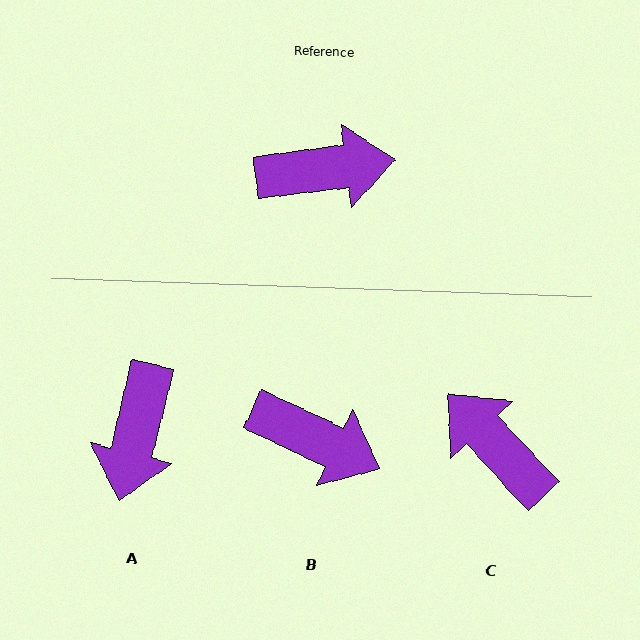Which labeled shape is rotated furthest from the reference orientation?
C, about 126 degrees away.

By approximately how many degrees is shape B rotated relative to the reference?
Approximately 32 degrees clockwise.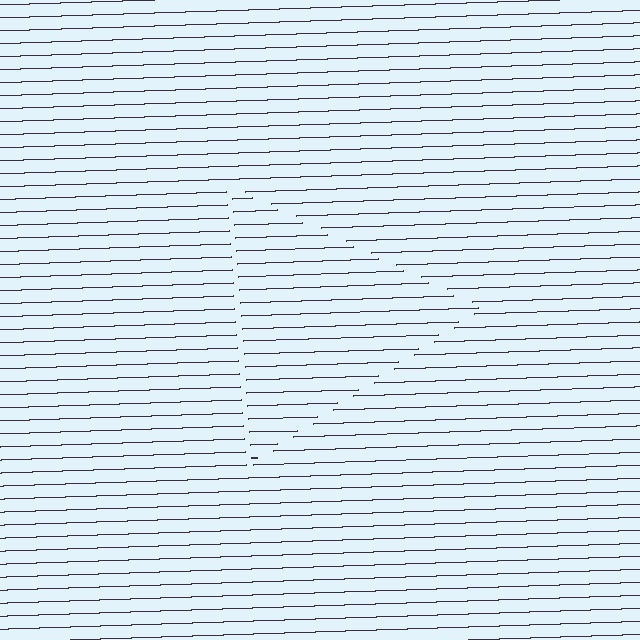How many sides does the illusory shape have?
3 sides — the line-ends trace a triangle.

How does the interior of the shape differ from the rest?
The interior of the shape contains the same grating, shifted by half a period — the contour is defined by the phase discontinuity where line-ends from the inner and outer gratings abut.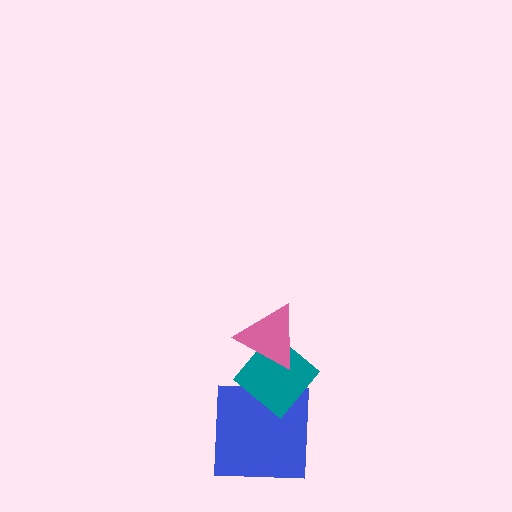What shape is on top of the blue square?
The teal diamond is on top of the blue square.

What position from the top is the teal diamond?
The teal diamond is 2nd from the top.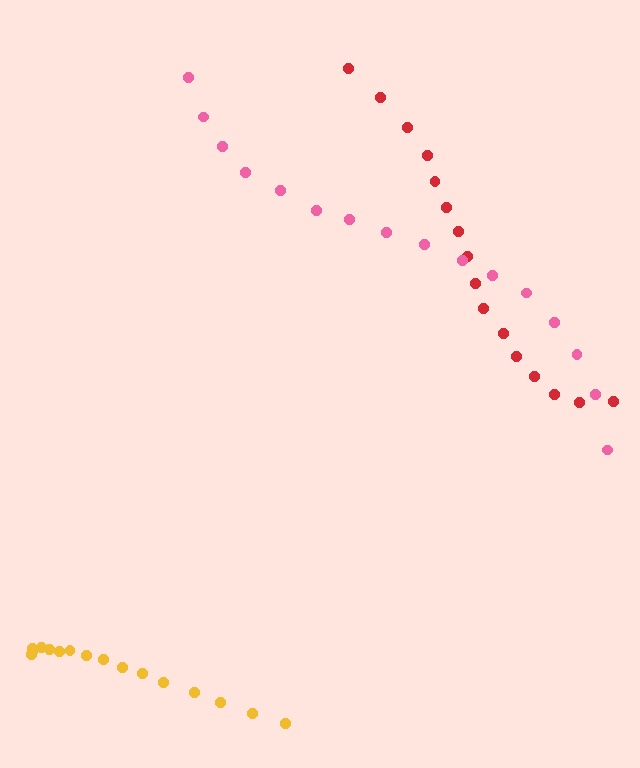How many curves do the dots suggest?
There are 3 distinct paths.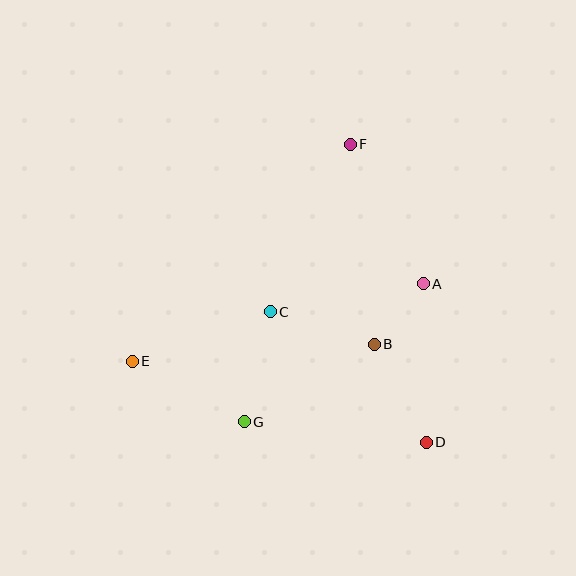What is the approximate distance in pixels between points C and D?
The distance between C and D is approximately 203 pixels.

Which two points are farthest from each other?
Points E and F are farthest from each other.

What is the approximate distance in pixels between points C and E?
The distance between C and E is approximately 146 pixels.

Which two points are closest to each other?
Points A and B are closest to each other.